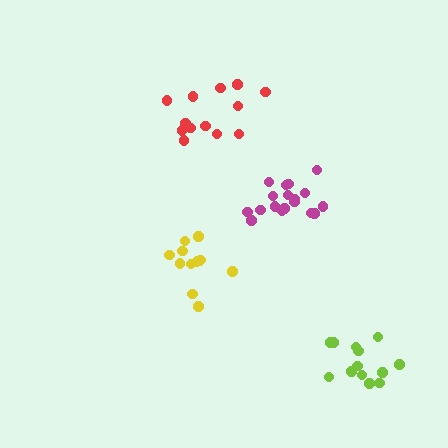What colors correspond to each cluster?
The clusters are colored: red, yellow, lime, magenta.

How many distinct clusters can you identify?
There are 4 distinct clusters.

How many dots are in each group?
Group 1: 13 dots, Group 2: 12 dots, Group 3: 14 dots, Group 4: 18 dots (57 total).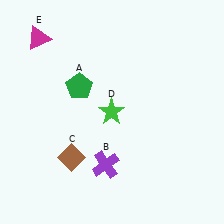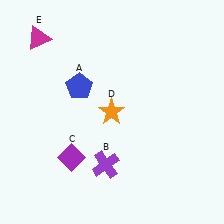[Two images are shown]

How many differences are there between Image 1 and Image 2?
There are 3 differences between the two images.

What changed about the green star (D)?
In Image 1, D is green. In Image 2, it changed to orange.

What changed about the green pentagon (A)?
In Image 1, A is green. In Image 2, it changed to blue.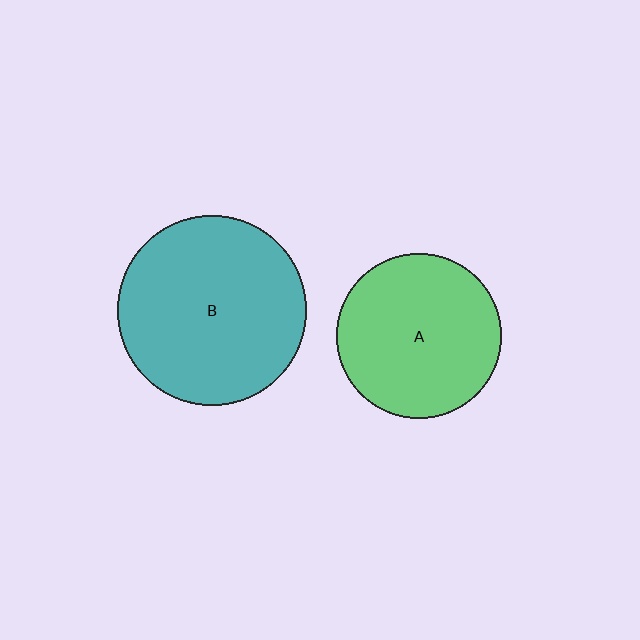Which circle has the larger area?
Circle B (teal).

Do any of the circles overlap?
No, none of the circles overlap.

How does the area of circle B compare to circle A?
Approximately 1.3 times.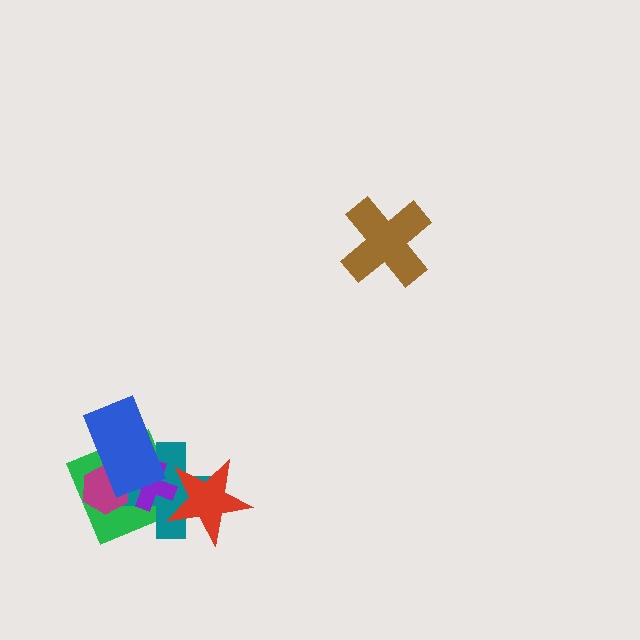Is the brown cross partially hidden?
No, no other shape covers it.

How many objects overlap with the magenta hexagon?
3 objects overlap with the magenta hexagon.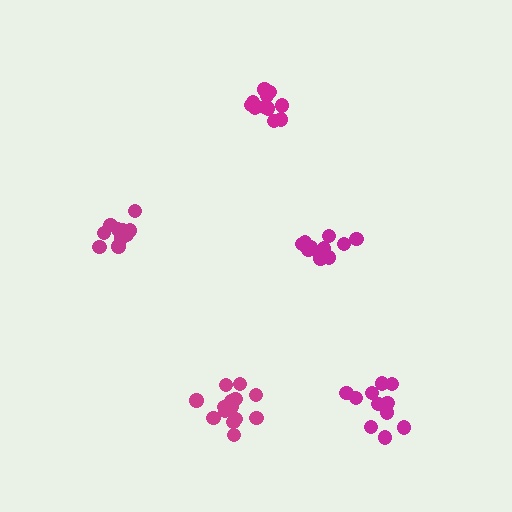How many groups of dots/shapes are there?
There are 5 groups.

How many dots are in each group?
Group 1: 16 dots, Group 2: 11 dots, Group 3: 11 dots, Group 4: 11 dots, Group 5: 11 dots (60 total).